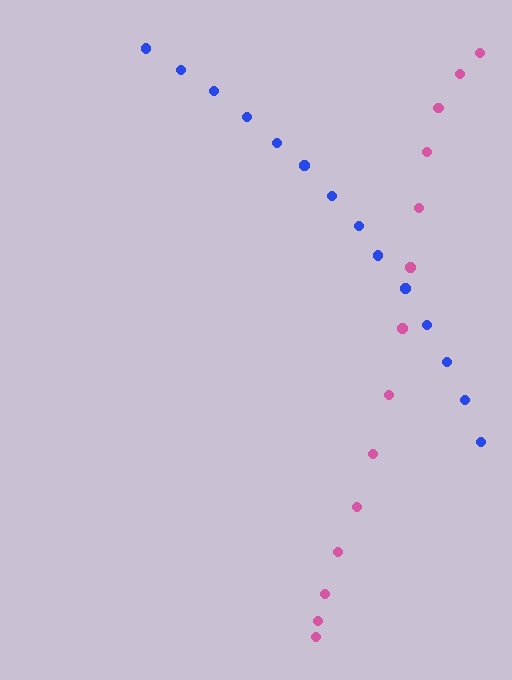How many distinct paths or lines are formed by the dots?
There are 2 distinct paths.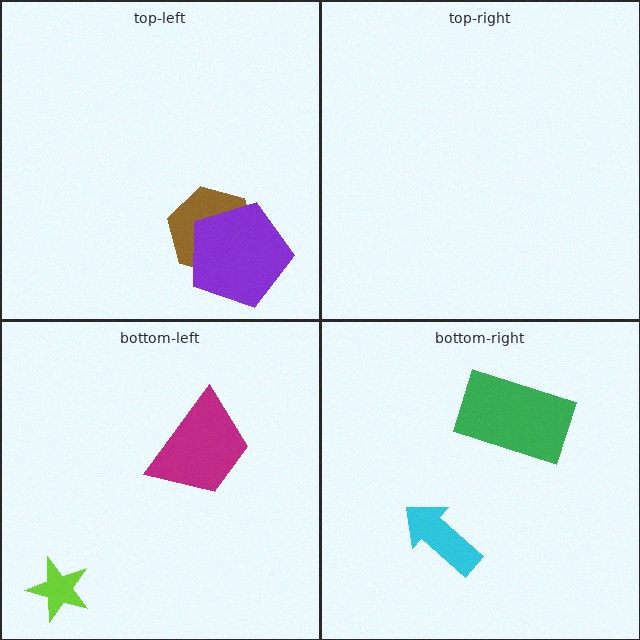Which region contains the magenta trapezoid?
The bottom-left region.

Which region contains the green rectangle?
The bottom-right region.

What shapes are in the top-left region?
The brown hexagon, the purple pentagon.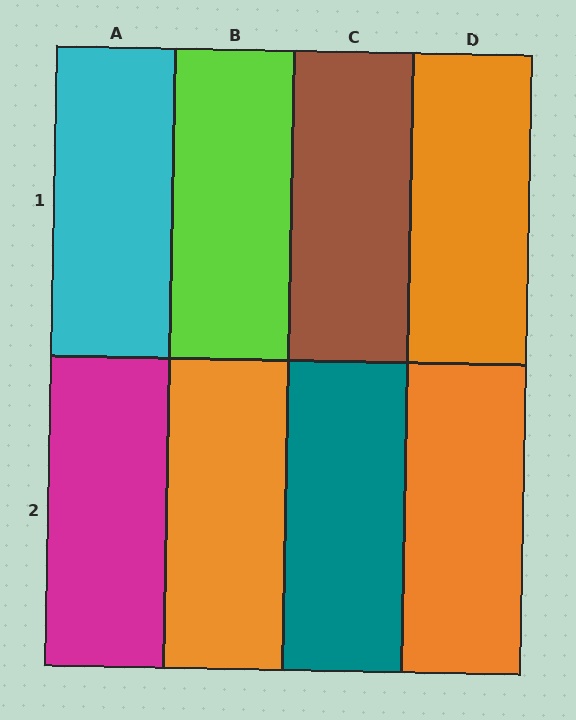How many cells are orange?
3 cells are orange.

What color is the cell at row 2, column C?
Teal.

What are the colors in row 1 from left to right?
Cyan, lime, brown, orange.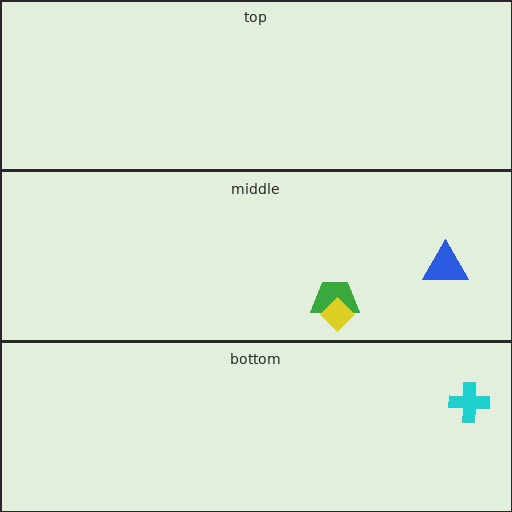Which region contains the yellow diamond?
The middle region.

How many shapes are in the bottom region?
1.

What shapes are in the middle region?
The green trapezoid, the yellow diamond, the blue triangle.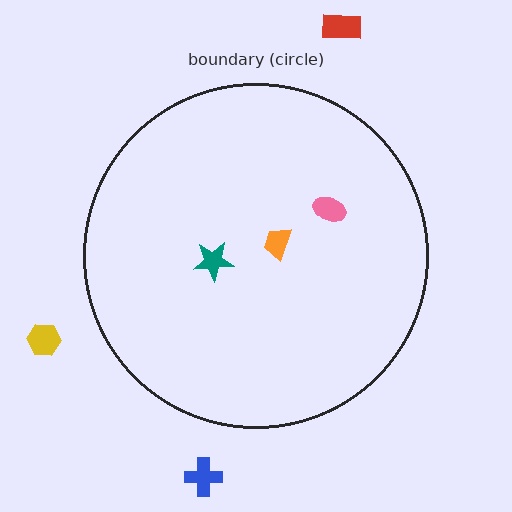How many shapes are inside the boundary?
3 inside, 3 outside.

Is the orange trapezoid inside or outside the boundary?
Inside.